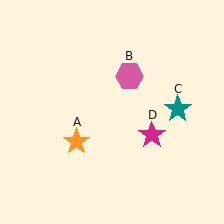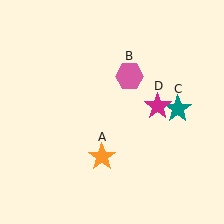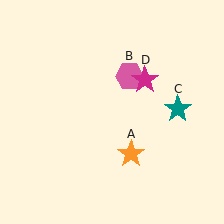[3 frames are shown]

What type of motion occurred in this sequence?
The orange star (object A), magenta star (object D) rotated counterclockwise around the center of the scene.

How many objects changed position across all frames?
2 objects changed position: orange star (object A), magenta star (object D).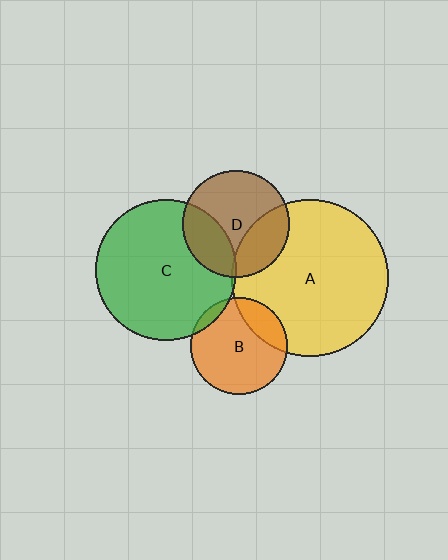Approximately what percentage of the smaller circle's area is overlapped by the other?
Approximately 25%.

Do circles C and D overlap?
Yes.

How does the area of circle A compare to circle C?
Approximately 1.2 times.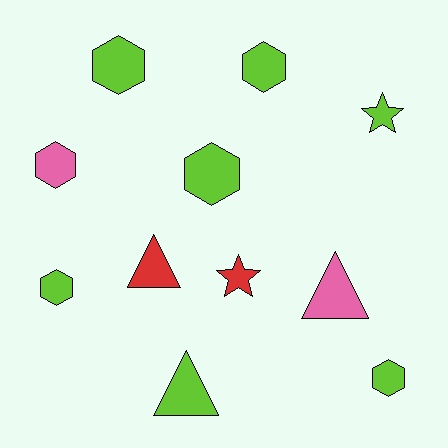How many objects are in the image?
There are 11 objects.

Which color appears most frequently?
Lime, with 7 objects.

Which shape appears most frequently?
Hexagon, with 6 objects.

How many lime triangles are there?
There is 1 lime triangle.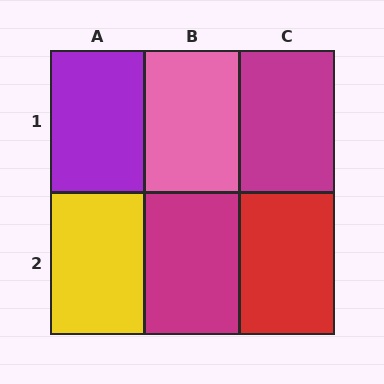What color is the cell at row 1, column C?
Magenta.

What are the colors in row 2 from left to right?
Yellow, magenta, red.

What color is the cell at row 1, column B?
Pink.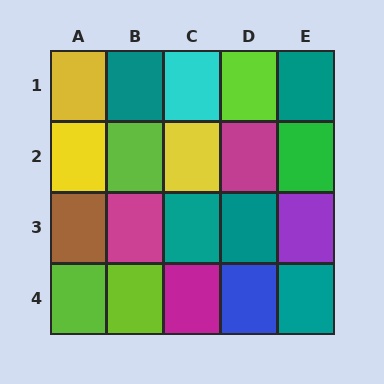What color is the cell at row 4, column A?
Lime.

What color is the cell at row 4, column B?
Lime.